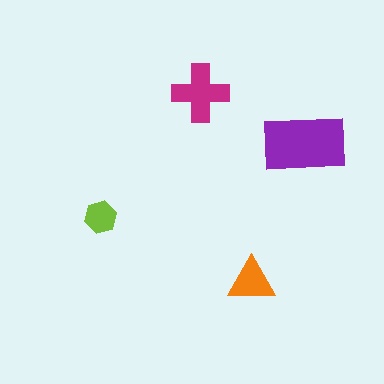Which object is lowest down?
The orange triangle is bottommost.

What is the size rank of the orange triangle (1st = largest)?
3rd.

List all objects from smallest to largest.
The lime hexagon, the orange triangle, the magenta cross, the purple rectangle.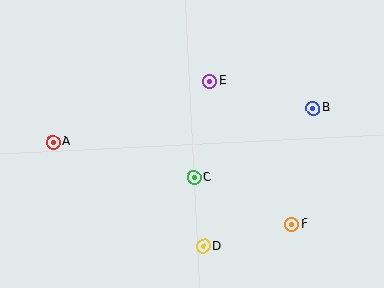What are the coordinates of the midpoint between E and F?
The midpoint between E and F is at (251, 153).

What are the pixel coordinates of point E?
Point E is at (209, 81).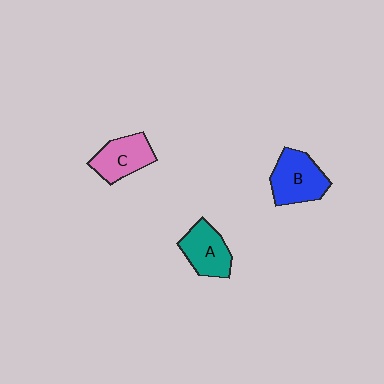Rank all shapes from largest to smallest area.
From largest to smallest: B (blue), A (teal), C (pink).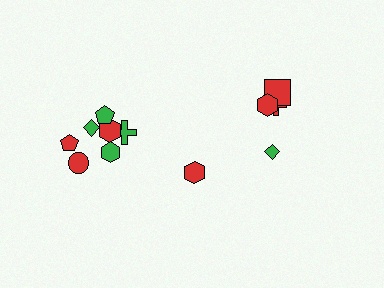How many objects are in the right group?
There are 5 objects.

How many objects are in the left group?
There are 7 objects.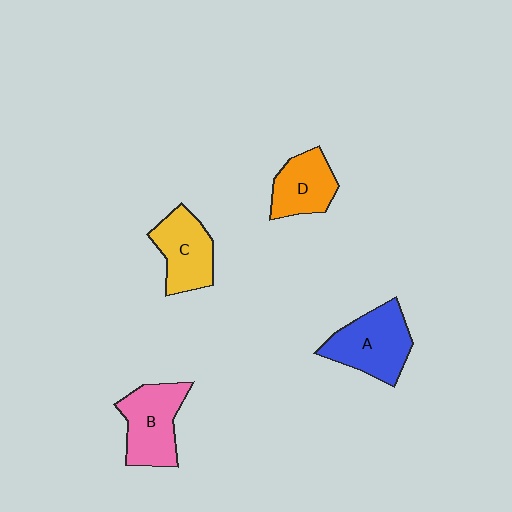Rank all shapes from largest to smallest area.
From largest to smallest: A (blue), B (pink), C (yellow), D (orange).